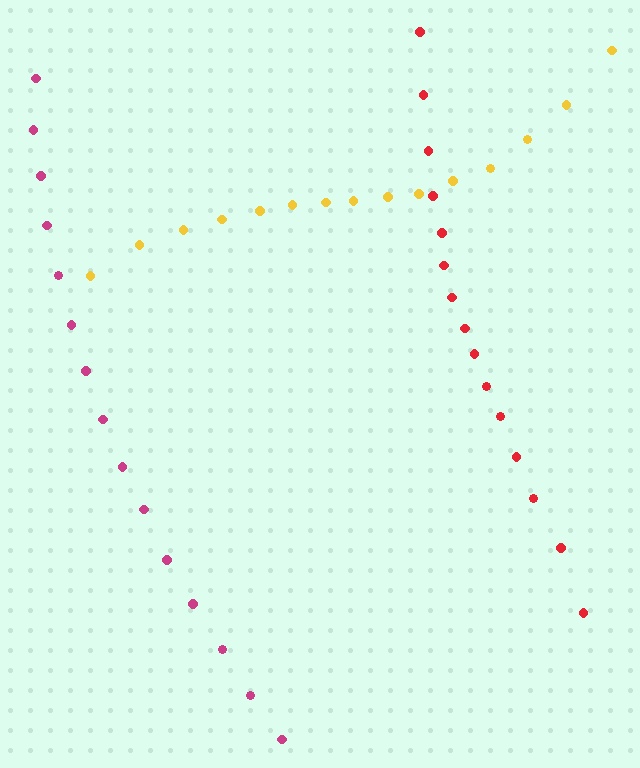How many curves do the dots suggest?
There are 3 distinct paths.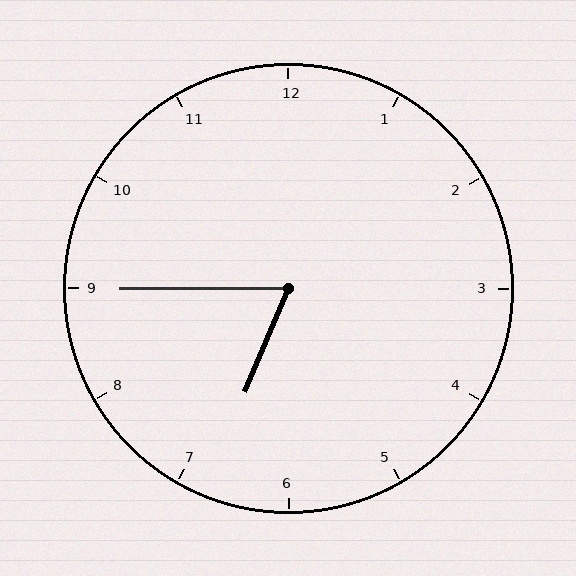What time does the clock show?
6:45.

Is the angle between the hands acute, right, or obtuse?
It is acute.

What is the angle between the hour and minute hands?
Approximately 68 degrees.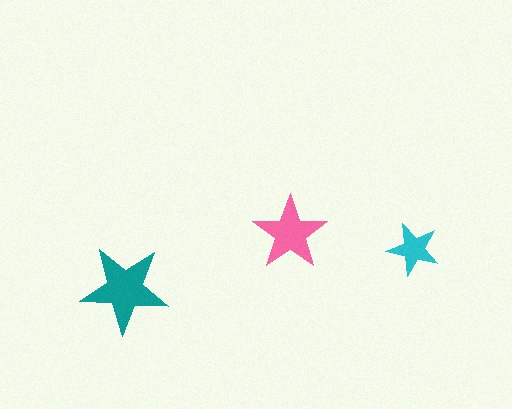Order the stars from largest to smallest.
the teal one, the pink one, the cyan one.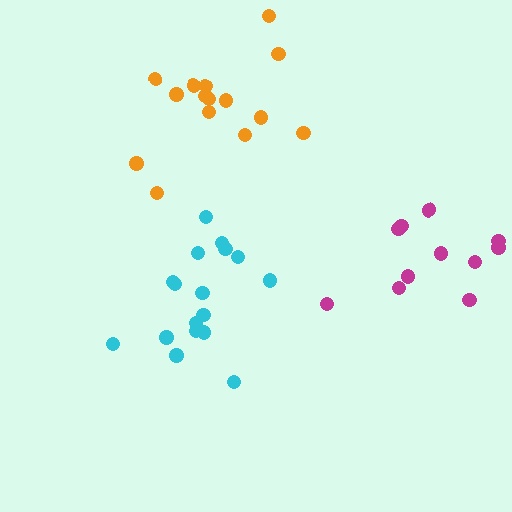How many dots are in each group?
Group 1: 11 dots, Group 2: 17 dots, Group 3: 15 dots (43 total).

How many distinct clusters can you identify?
There are 3 distinct clusters.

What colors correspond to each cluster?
The clusters are colored: magenta, cyan, orange.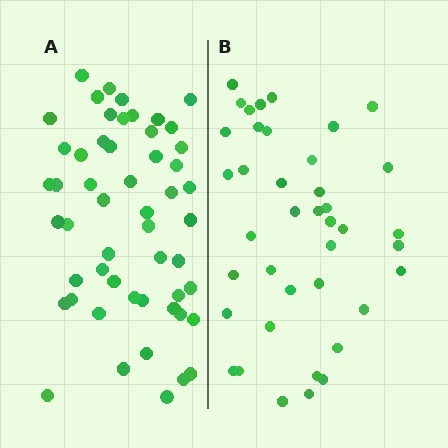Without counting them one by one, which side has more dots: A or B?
Region A (the left region) has more dots.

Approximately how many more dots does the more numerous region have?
Region A has approximately 15 more dots than region B.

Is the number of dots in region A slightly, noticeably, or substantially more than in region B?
Region A has noticeably more, but not dramatically so. The ratio is roughly 1.3 to 1.